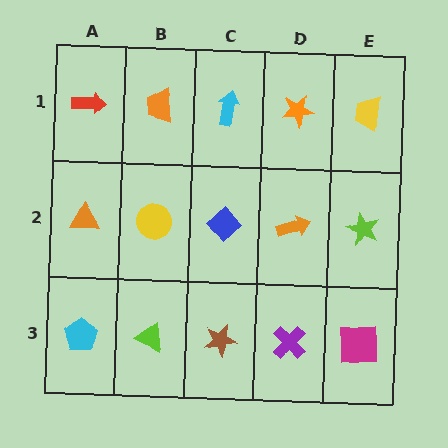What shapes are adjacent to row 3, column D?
An orange arrow (row 2, column D), a brown star (row 3, column C), a magenta square (row 3, column E).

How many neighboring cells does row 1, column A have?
2.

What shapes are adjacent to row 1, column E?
A lime star (row 2, column E), an orange star (row 1, column D).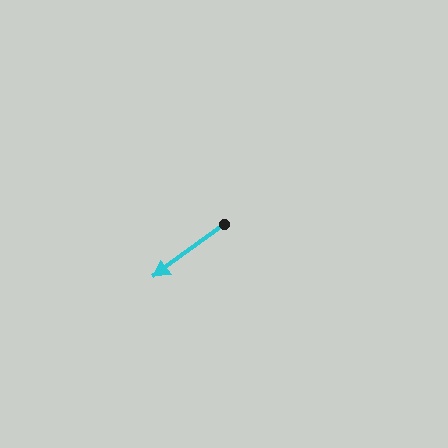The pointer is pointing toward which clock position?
Roughly 8 o'clock.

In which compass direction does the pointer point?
Southwest.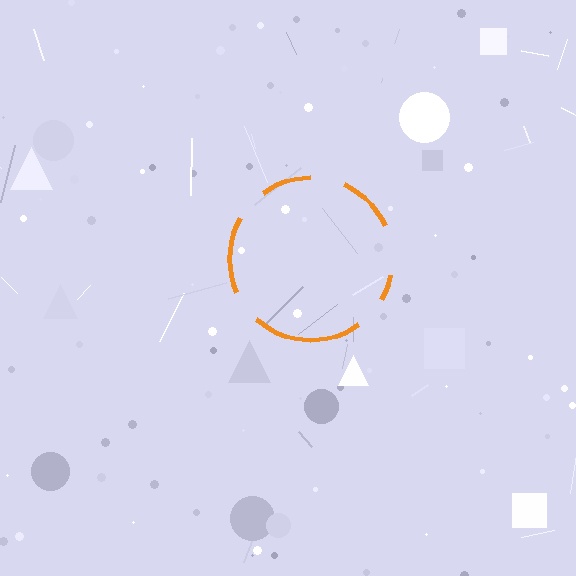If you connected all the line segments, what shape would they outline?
They would outline a circle.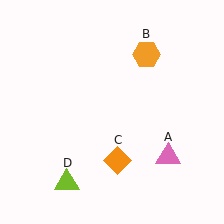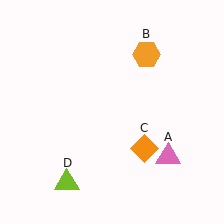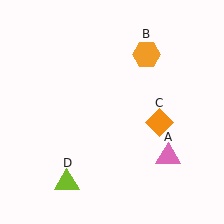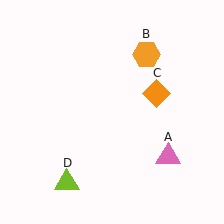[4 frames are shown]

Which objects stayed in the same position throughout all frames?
Pink triangle (object A) and orange hexagon (object B) and lime triangle (object D) remained stationary.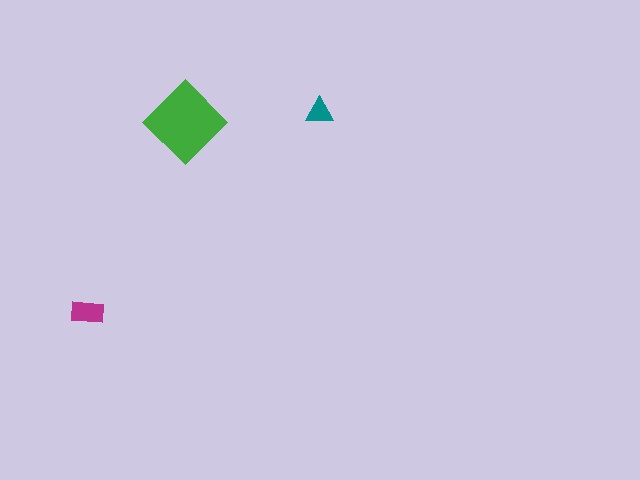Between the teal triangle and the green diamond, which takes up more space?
The green diamond.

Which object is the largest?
The green diamond.